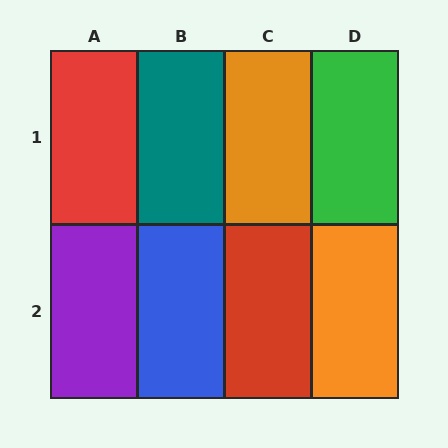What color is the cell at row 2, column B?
Blue.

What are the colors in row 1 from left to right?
Red, teal, orange, green.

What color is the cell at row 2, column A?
Purple.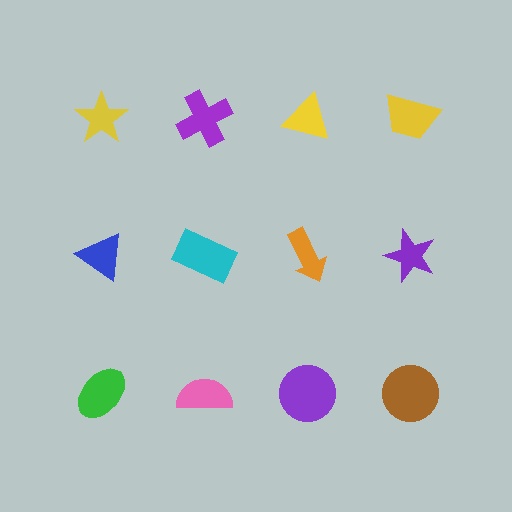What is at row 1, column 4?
A yellow trapezoid.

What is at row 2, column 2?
A cyan rectangle.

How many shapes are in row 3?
4 shapes.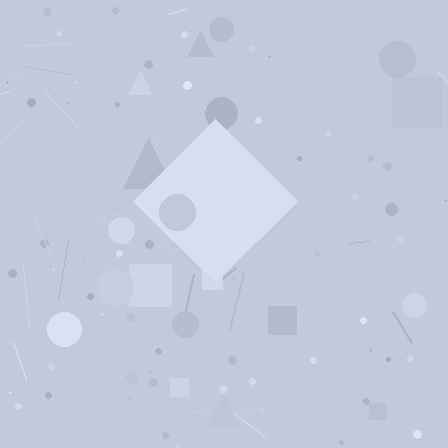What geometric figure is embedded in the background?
A diamond is embedded in the background.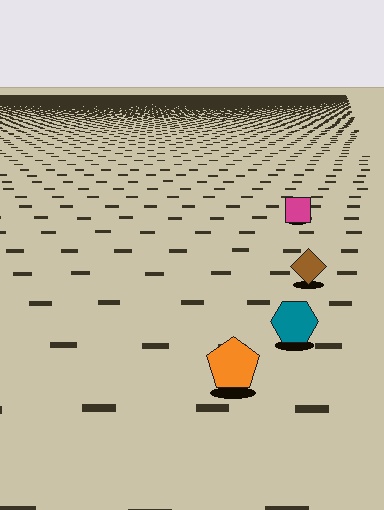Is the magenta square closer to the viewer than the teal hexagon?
No. The teal hexagon is closer — you can tell from the texture gradient: the ground texture is coarser near it.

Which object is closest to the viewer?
The orange pentagon is closest. The texture marks near it are larger and more spread out.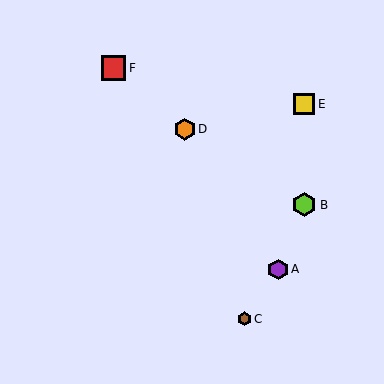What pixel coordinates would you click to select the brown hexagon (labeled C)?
Click at (244, 319) to select the brown hexagon C.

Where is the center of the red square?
The center of the red square is at (113, 68).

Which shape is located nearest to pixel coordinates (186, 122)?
The orange hexagon (labeled D) at (185, 129) is nearest to that location.